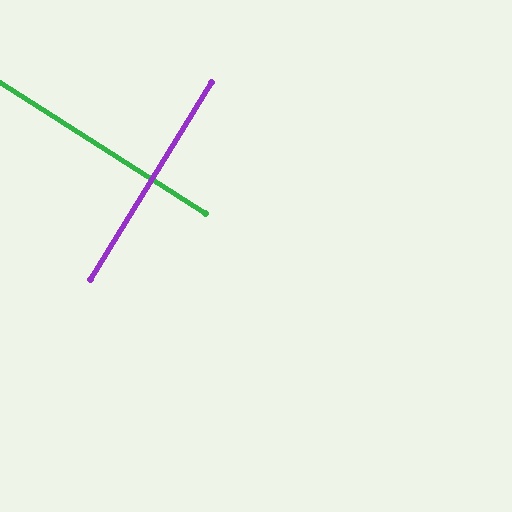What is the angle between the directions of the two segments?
Approximately 89 degrees.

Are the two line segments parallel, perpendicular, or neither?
Perpendicular — they meet at approximately 89°.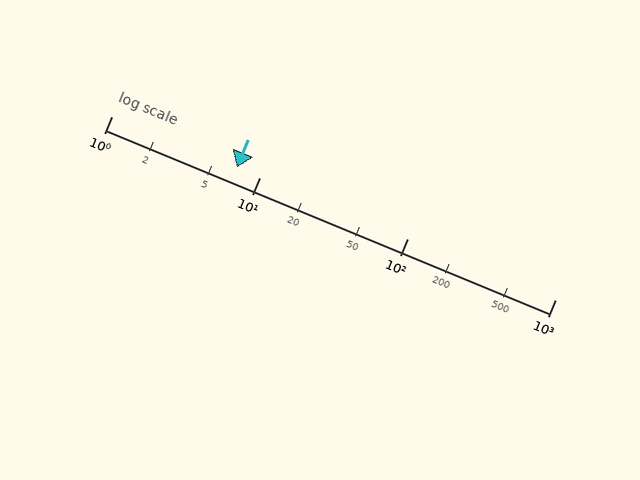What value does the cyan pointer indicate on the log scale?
The pointer indicates approximately 7.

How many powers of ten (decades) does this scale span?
The scale spans 3 decades, from 1 to 1000.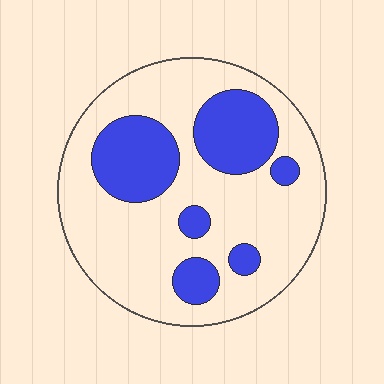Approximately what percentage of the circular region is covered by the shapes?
Approximately 30%.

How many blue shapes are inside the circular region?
6.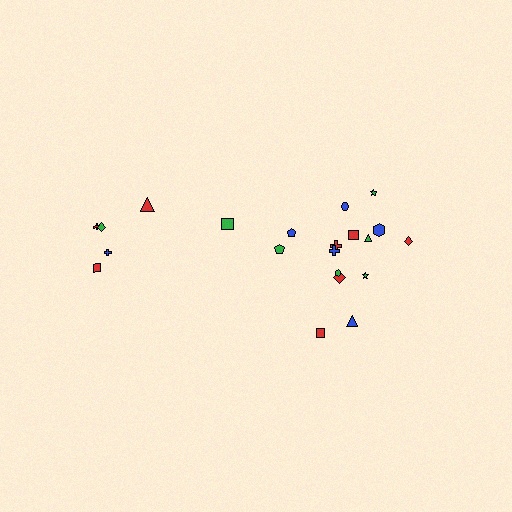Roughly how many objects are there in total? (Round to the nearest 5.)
Roughly 20 objects in total.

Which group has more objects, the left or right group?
The right group.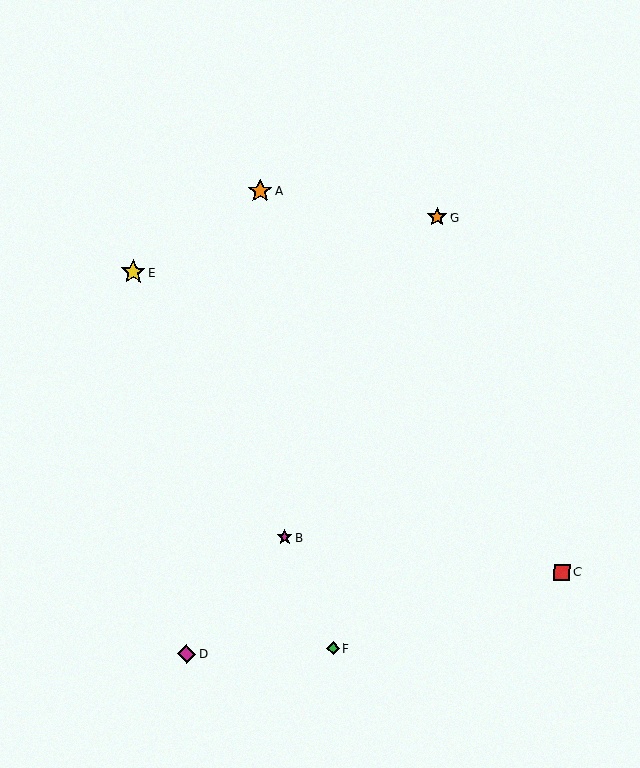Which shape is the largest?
The yellow star (labeled E) is the largest.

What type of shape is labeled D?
Shape D is a magenta diamond.